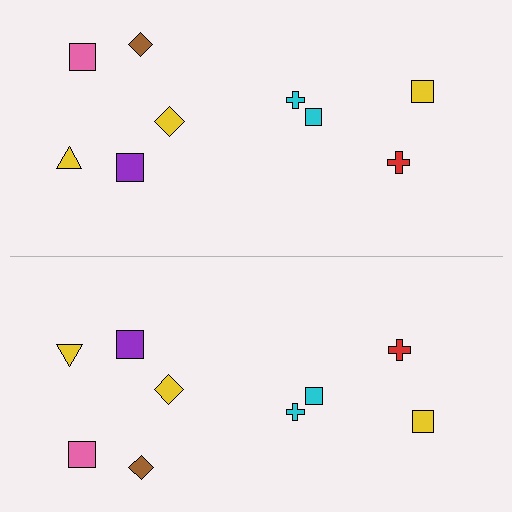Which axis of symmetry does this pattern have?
The pattern has a horizontal axis of symmetry running through the center of the image.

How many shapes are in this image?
There are 18 shapes in this image.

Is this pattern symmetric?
Yes, this pattern has bilateral (reflection) symmetry.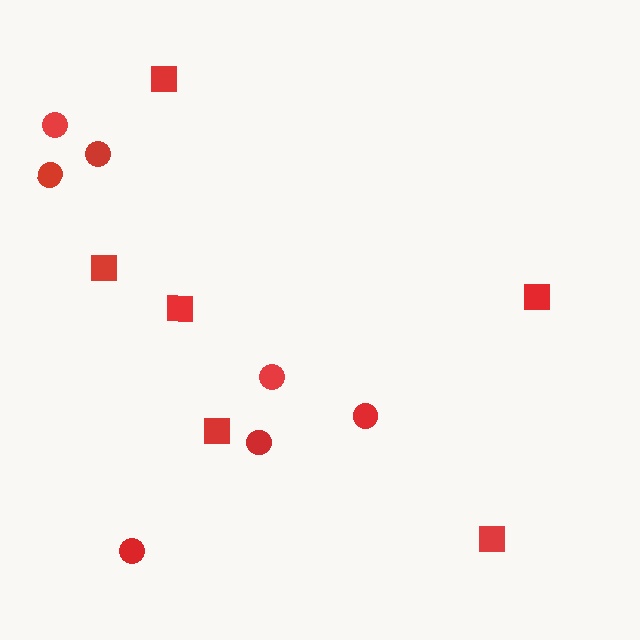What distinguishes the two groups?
There are 2 groups: one group of squares (6) and one group of circles (7).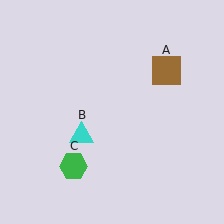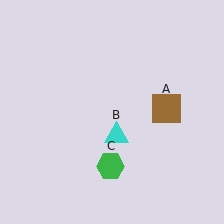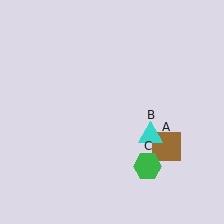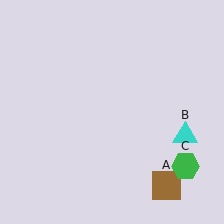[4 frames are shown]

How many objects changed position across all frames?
3 objects changed position: brown square (object A), cyan triangle (object B), green hexagon (object C).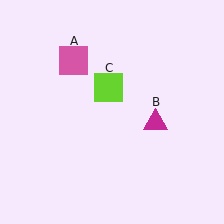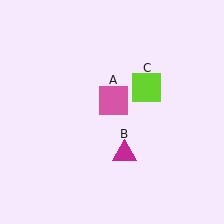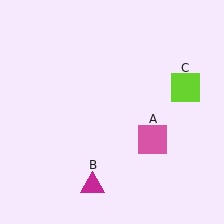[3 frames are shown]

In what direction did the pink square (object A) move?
The pink square (object A) moved down and to the right.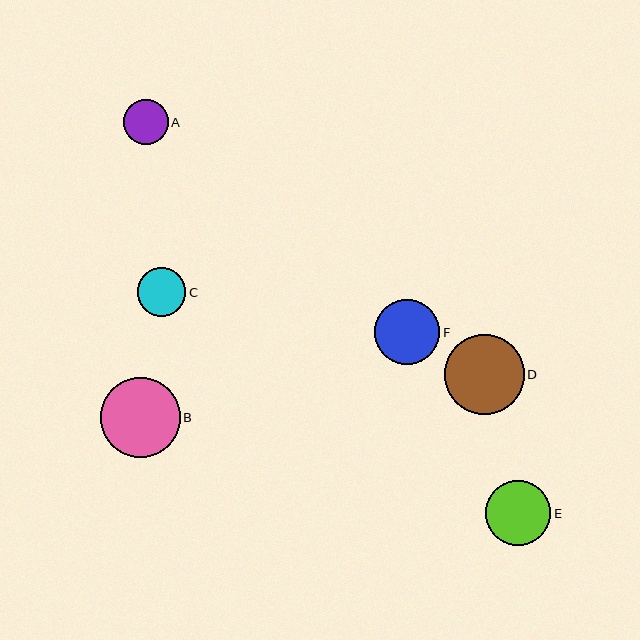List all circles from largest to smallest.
From largest to smallest: B, D, E, F, C, A.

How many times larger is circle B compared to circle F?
Circle B is approximately 1.2 times the size of circle F.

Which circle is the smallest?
Circle A is the smallest with a size of approximately 45 pixels.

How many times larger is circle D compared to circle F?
Circle D is approximately 1.2 times the size of circle F.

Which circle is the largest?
Circle B is the largest with a size of approximately 79 pixels.